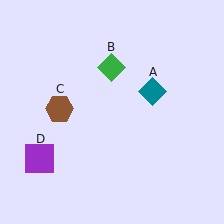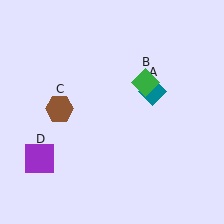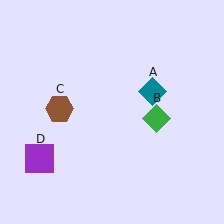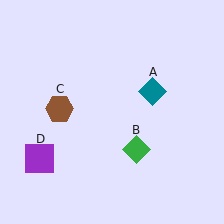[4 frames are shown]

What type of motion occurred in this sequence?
The green diamond (object B) rotated clockwise around the center of the scene.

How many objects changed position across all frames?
1 object changed position: green diamond (object B).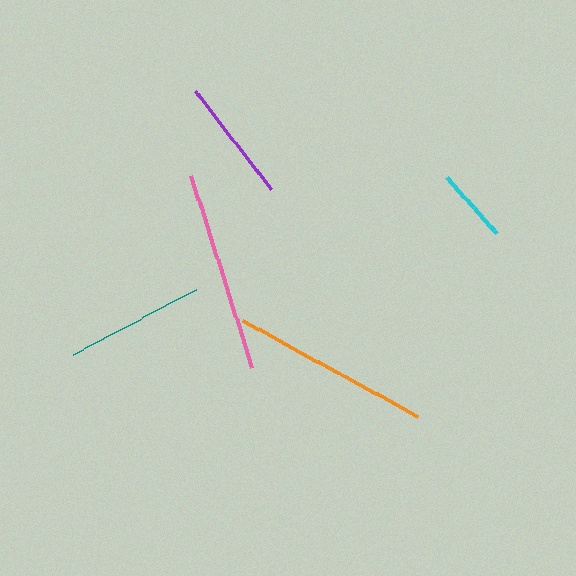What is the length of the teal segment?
The teal segment is approximately 138 pixels long.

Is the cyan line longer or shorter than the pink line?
The pink line is longer than the cyan line.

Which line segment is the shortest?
The cyan line is the shortest at approximately 75 pixels.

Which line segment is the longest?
The pink line is the longest at approximately 202 pixels.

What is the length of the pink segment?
The pink segment is approximately 202 pixels long.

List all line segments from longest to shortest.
From longest to shortest: pink, orange, teal, purple, cyan.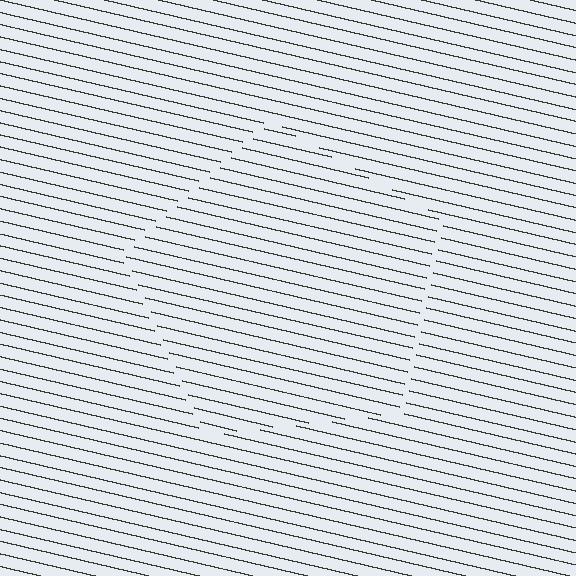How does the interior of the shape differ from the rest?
The interior of the shape contains the same grating, shifted by half a period — the contour is defined by the phase discontinuity where line-ends from the inner and outer gratings abut.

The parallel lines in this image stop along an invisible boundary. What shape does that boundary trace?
An illusory pentagon. The interior of the shape contains the same grating, shifted by half a period — the contour is defined by the phase discontinuity where line-ends from the inner and outer gratings abut.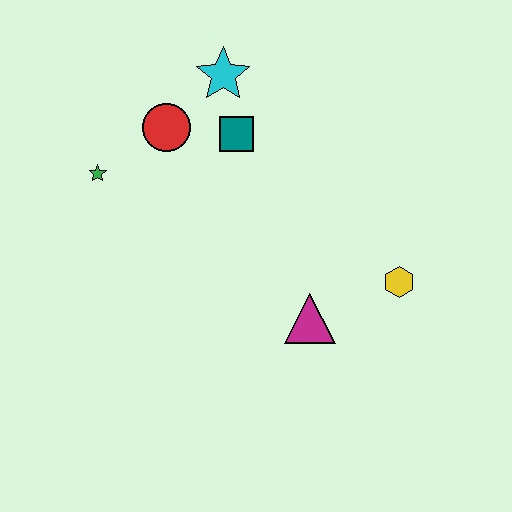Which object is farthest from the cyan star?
The yellow hexagon is farthest from the cyan star.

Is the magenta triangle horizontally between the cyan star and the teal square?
No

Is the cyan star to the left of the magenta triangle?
Yes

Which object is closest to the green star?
The red circle is closest to the green star.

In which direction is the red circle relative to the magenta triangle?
The red circle is above the magenta triangle.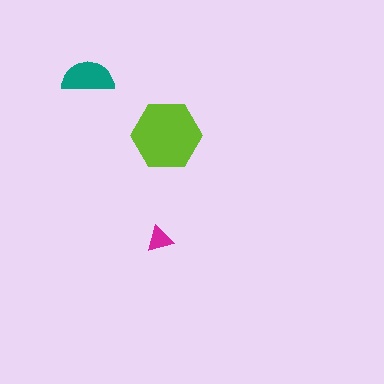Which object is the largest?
The lime hexagon.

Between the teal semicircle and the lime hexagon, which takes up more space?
The lime hexagon.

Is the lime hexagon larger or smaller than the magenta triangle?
Larger.